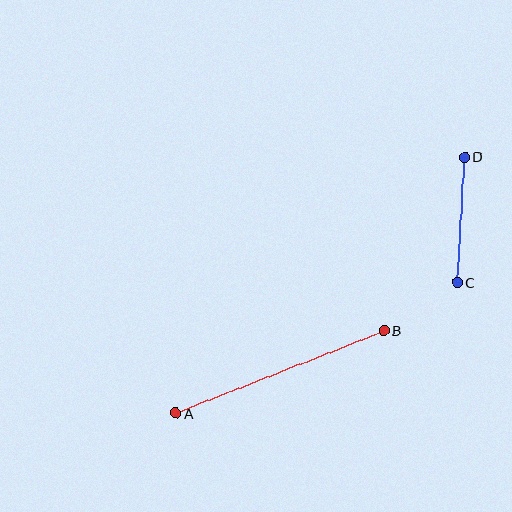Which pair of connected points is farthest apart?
Points A and B are farthest apart.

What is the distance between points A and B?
The distance is approximately 224 pixels.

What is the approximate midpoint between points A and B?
The midpoint is at approximately (280, 372) pixels.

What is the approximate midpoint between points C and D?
The midpoint is at approximately (461, 220) pixels.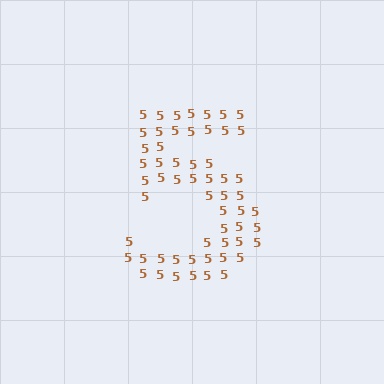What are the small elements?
The small elements are digit 5's.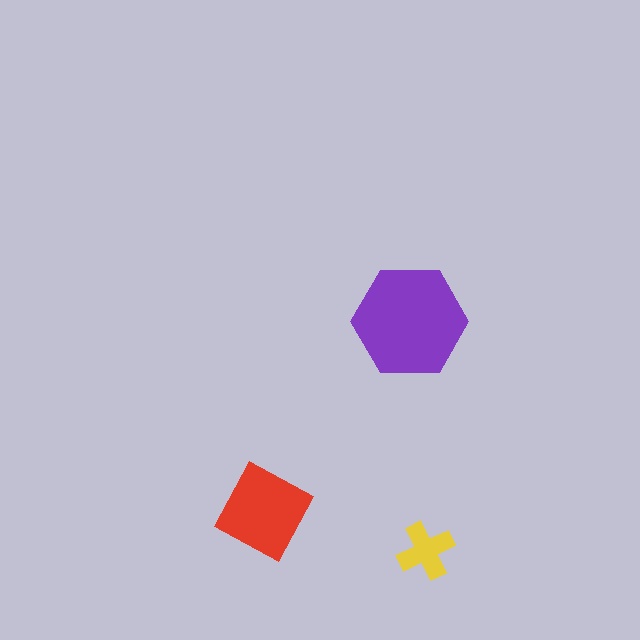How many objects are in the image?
There are 3 objects in the image.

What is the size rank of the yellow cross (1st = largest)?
3rd.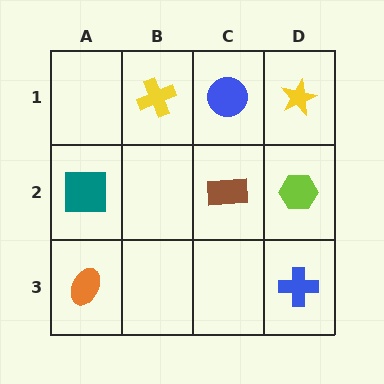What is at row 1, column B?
A yellow cross.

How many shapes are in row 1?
3 shapes.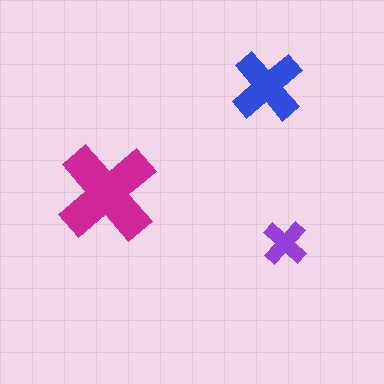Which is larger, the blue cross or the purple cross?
The blue one.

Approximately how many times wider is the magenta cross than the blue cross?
About 1.5 times wider.